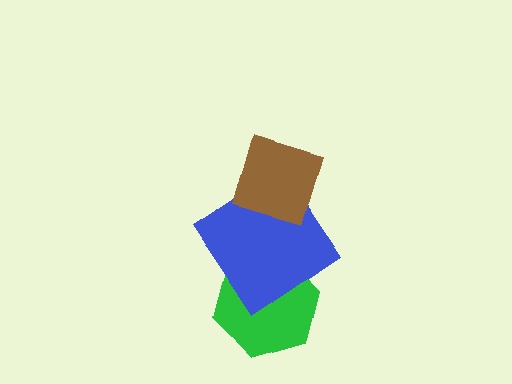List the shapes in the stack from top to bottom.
From top to bottom: the brown diamond, the blue diamond, the green hexagon.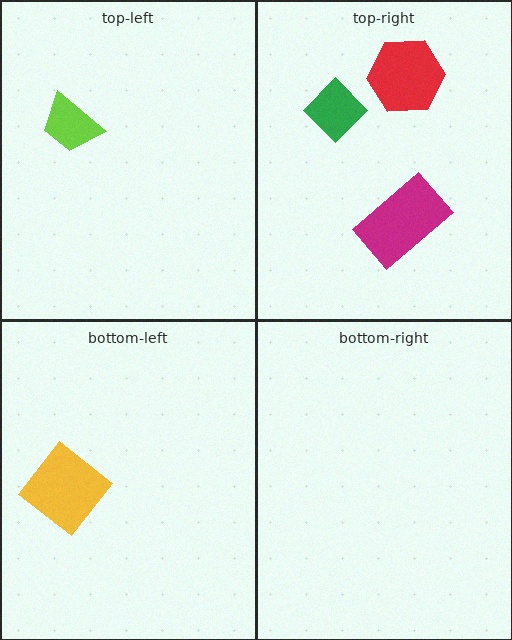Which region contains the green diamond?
The top-right region.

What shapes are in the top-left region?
The lime trapezoid.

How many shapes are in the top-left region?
1.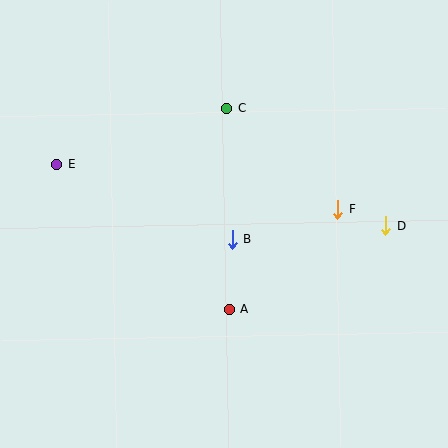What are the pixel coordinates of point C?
Point C is at (226, 108).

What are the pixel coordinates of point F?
Point F is at (337, 209).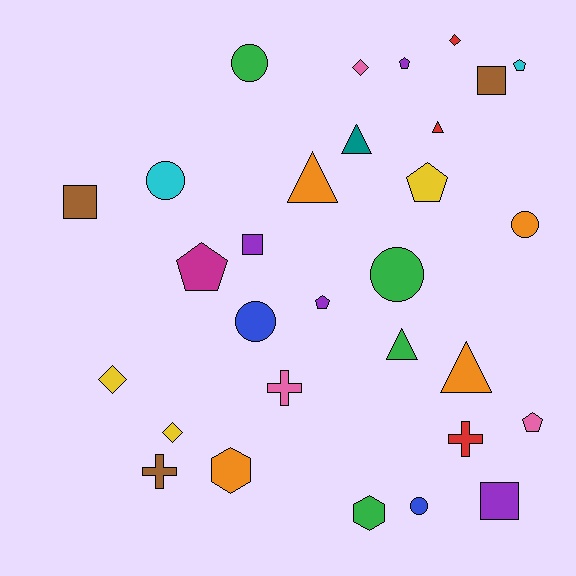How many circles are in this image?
There are 6 circles.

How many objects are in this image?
There are 30 objects.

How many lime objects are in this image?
There are no lime objects.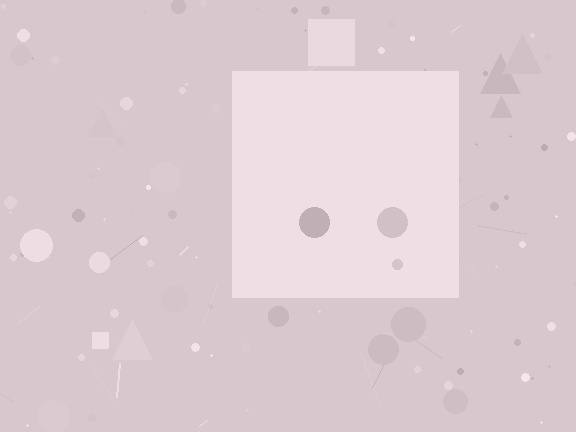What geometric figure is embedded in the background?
A square is embedded in the background.